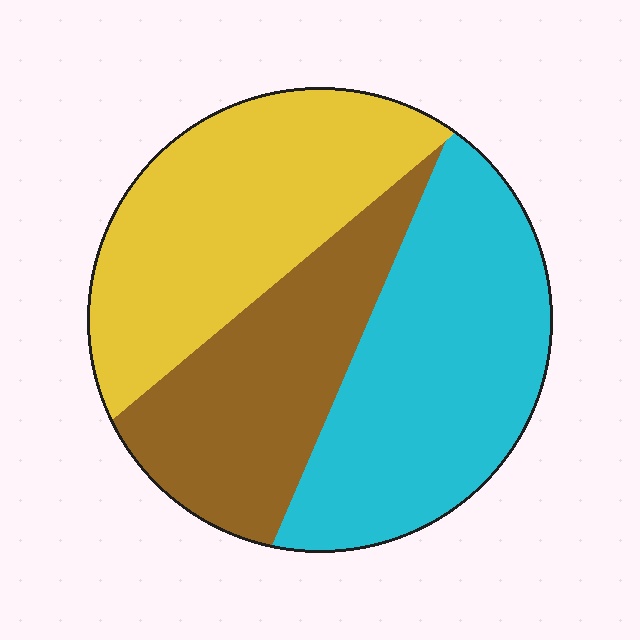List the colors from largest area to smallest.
From largest to smallest: cyan, yellow, brown.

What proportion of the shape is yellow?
Yellow takes up about one third (1/3) of the shape.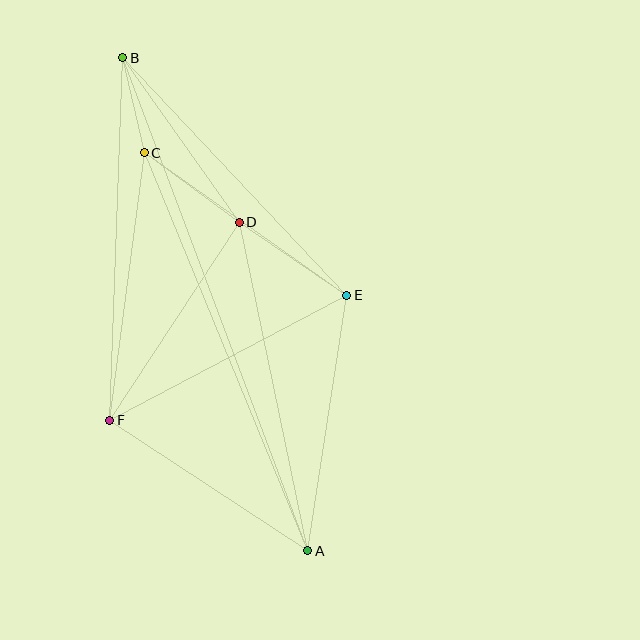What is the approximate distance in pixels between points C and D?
The distance between C and D is approximately 118 pixels.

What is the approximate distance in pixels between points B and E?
The distance between B and E is approximately 326 pixels.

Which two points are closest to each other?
Points B and C are closest to each other.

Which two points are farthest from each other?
Points A and B are farthest from each other.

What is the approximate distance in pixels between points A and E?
The distance between A and E is approximately 259 pixels.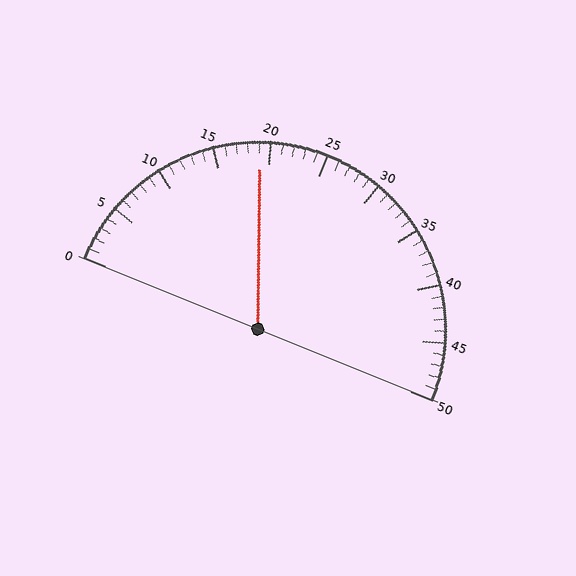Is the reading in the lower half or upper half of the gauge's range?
The reading is in the lower half of the range (0 to 50).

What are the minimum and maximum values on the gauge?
The gauge ranges from 0 to 50.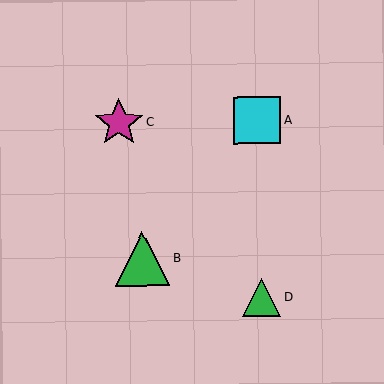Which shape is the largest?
The green triangle (labeled B) is the largest.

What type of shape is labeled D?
Shape D is a green triangle.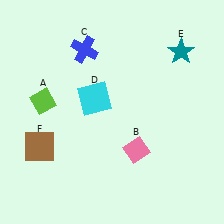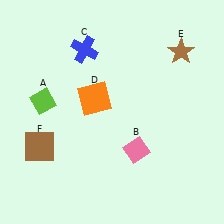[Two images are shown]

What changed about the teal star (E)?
In Image 1, E is teal. In Image 2, it changed to brown.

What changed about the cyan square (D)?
In Image 1, D is cyan. In Image 2, it changed to orange.